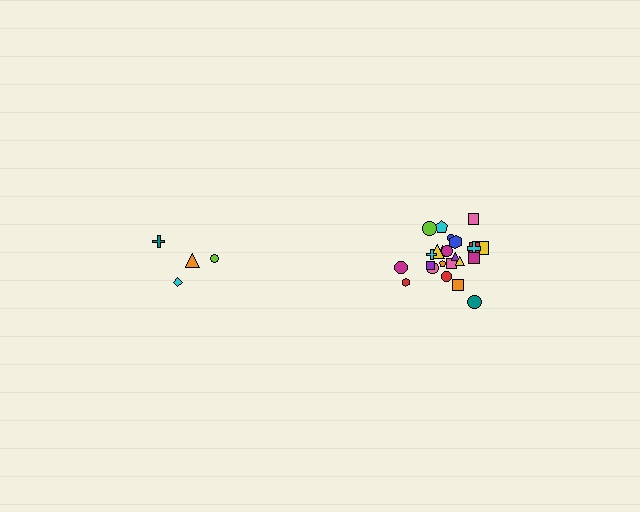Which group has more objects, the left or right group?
The right group.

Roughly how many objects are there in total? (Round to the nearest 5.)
Roughly 30 objects in total.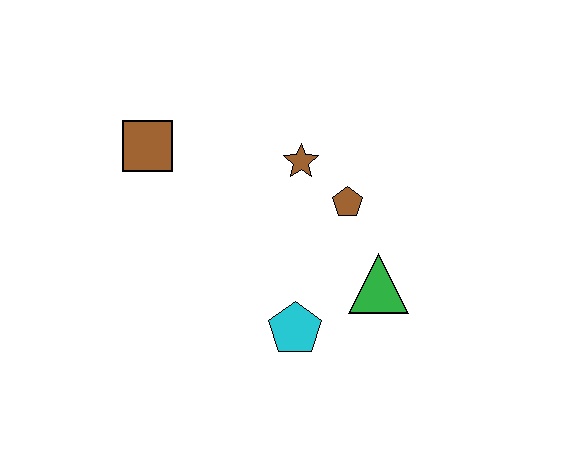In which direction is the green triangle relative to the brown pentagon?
The green triangle is below the brown pentagon.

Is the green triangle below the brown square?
Yes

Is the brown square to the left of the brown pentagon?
Yes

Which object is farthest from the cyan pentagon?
The brown square is farthest from the cyan pentagon.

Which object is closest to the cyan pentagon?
The green triangle is closest to the cyan pentagon.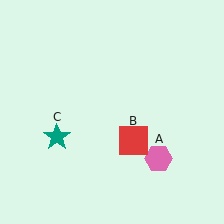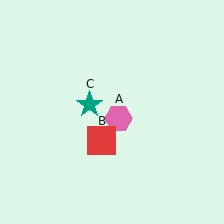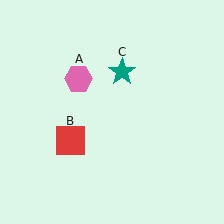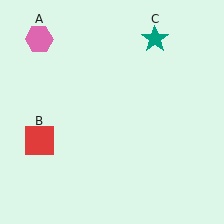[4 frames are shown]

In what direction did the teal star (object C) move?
The teal star (object C) moved up and to the right.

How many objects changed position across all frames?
3 objects changed position: pink hexagon (object A), red square (object B), teal star (object C).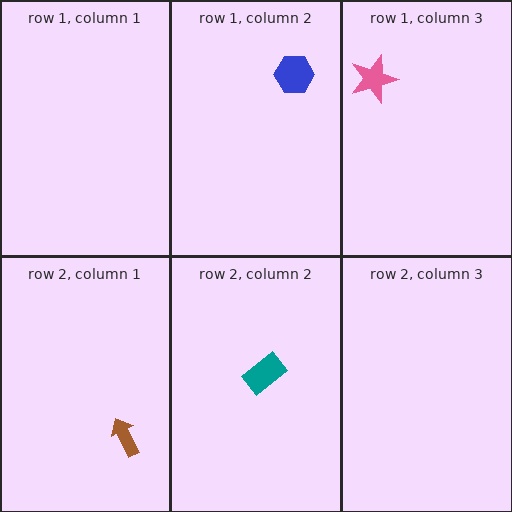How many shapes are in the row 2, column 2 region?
1.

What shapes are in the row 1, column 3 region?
The pink star.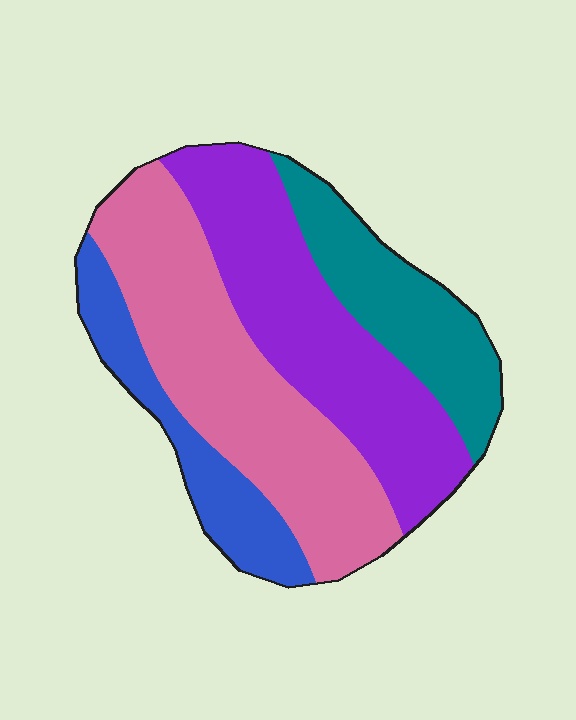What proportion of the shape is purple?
Purple takes up between a quarter and a half of the shape.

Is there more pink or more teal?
Pink.